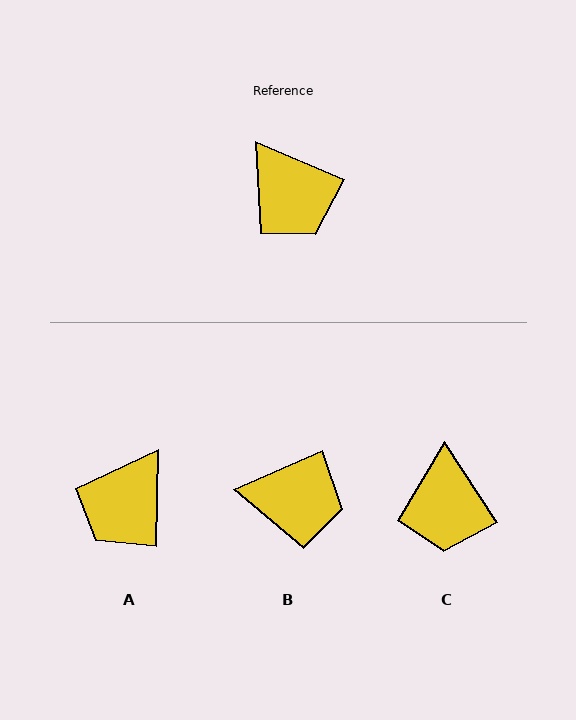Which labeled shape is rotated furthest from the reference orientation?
A, about 68 degrees away.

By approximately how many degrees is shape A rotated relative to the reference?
Approximately 68 degrees clockwise.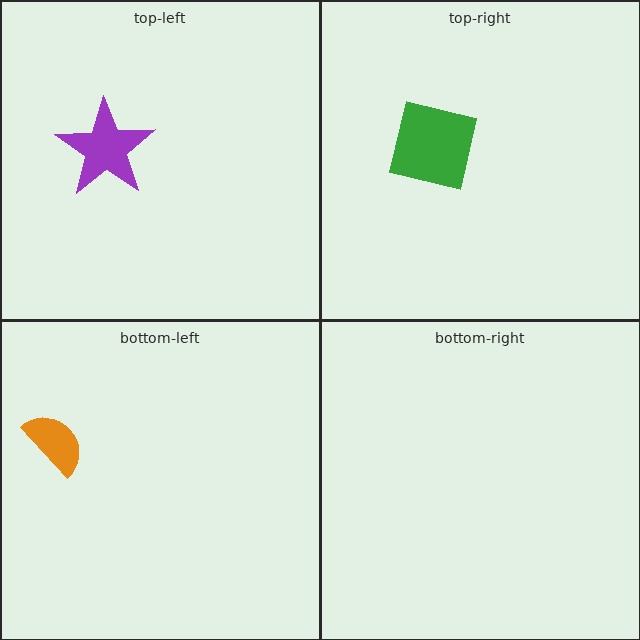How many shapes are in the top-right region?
1.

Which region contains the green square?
The top-right region.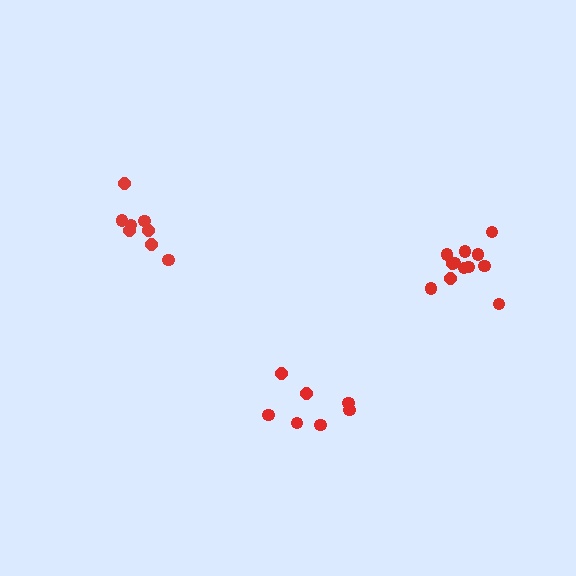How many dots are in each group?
Group 1: 7 dots, Group 2: 8 dots, Group 3: 12 dots (27 total).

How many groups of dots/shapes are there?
There are 3 groups.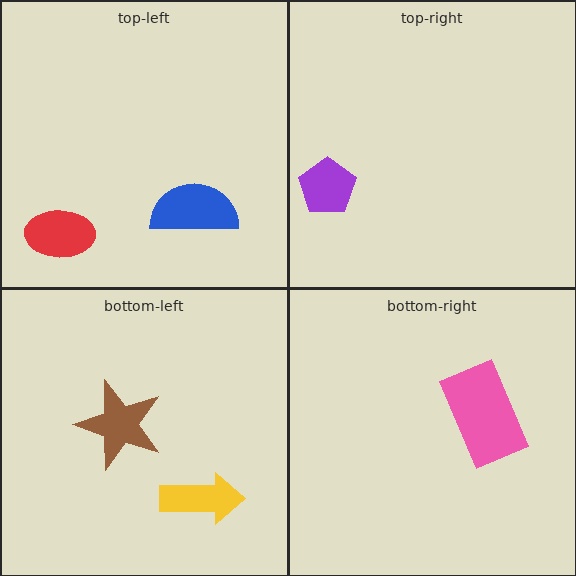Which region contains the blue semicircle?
The top-left region.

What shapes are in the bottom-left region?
The yellow arrow, the brown star.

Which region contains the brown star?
The bottom-left region.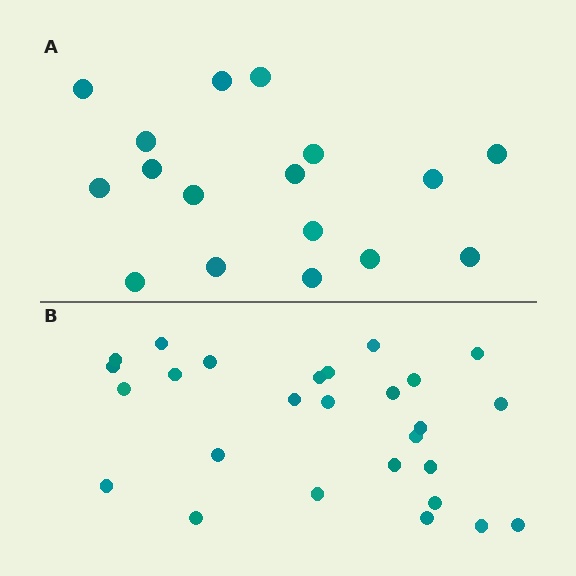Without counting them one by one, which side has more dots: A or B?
Region B (the bottom region) has more dots.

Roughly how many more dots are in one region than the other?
Region B has roughly 10 or so more dots than region A.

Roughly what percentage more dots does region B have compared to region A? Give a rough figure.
About 60% more.